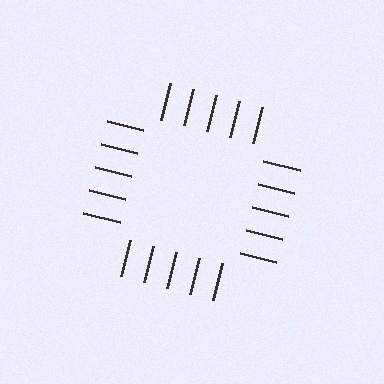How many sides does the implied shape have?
4 sides — the line-ends trace a square.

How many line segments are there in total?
20 — 5 along each of the 4 edges.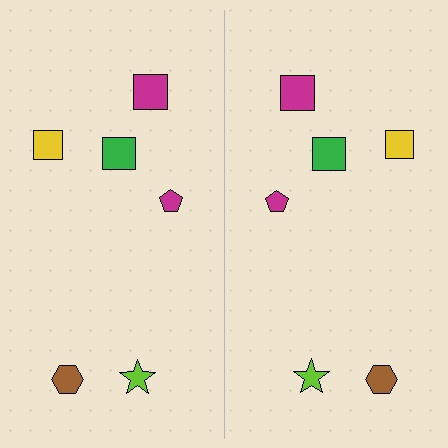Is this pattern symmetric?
Yes, this pattern has bilateral (reflection) symmetry.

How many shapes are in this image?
There are 12 shapes in this image.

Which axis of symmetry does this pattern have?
The pattern has a vertical axis of symmetry running through the center of the image.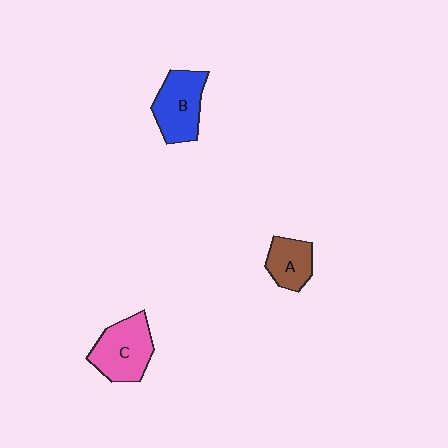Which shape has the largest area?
Shape C (pink).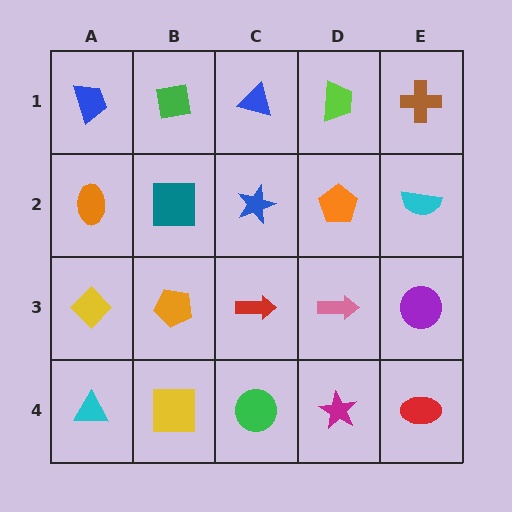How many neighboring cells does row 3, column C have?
4.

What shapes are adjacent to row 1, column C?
A blue star (row 2, column C), a green square (row 1, column B), a lime trapezoid (row 1, column D).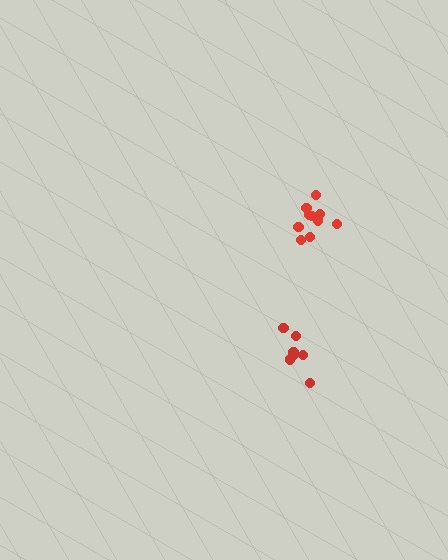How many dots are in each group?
Group 1: 7 dots, Group 2: 10 dots (17 total).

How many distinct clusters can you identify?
There are 2 distinct clusters.